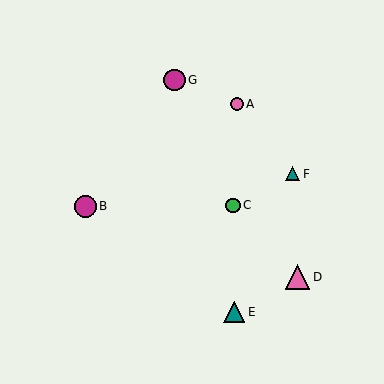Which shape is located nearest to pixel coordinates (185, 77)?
The magenta circle (labeled G) at (174, 80) is nearest to that location.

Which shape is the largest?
The pink triangle (labeled D) is the largest.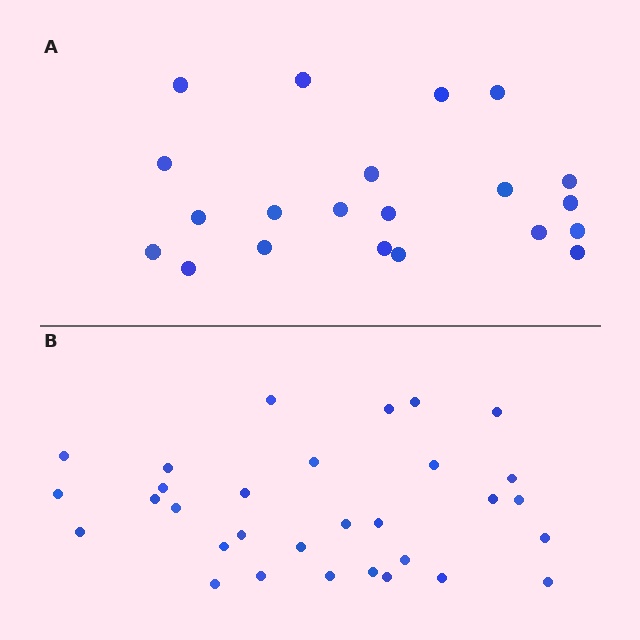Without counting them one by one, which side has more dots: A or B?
Region B (the bottom region) has more dots.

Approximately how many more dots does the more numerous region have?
Region B has roughly 10 or so more dots than region A.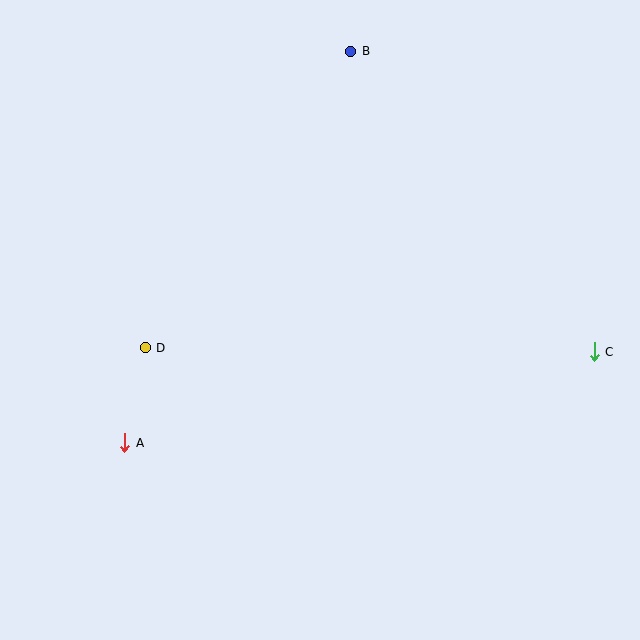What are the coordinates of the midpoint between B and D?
The midpoint between B and D is at (248, 199).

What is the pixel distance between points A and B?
The distance between A and B is 452 pixels.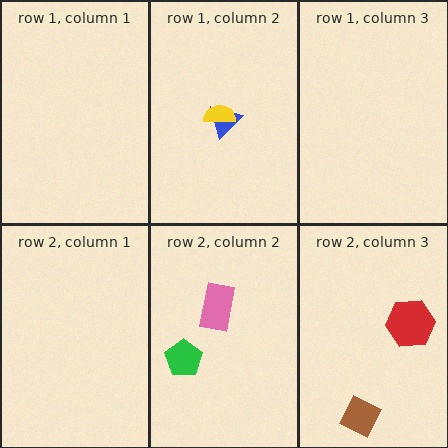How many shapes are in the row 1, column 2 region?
2.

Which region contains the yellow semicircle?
The row 1, column 2 region.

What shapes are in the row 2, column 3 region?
The red hexagon, the brown diamond.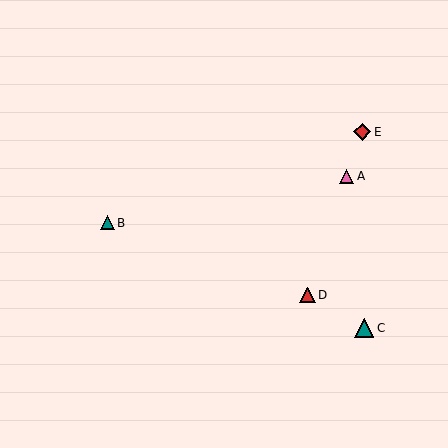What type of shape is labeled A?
Shape A is a pink triangle.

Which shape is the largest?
The teal triangle (labeled C) is the largest.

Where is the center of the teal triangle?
The center of the teal triangle is at (107, 223).